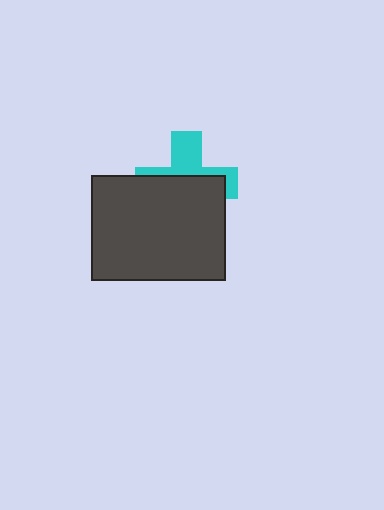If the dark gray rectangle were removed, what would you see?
You would see the complete cyan cross.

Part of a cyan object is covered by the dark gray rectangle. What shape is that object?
It is a cross.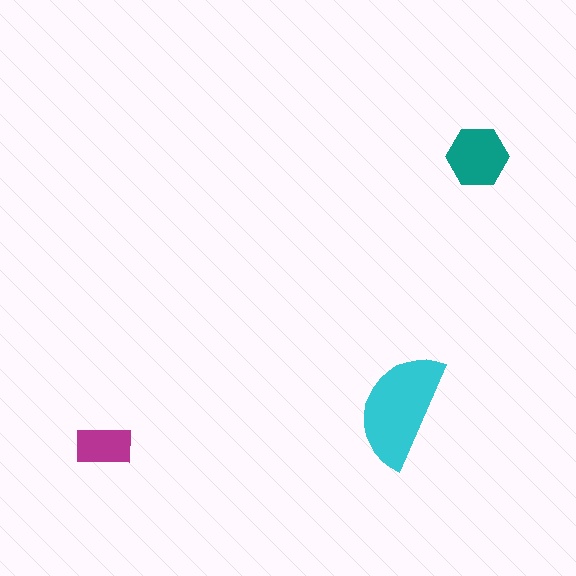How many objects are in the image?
There are 3 objects in the image.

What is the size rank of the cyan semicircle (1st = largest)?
1st.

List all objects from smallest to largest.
The magenta rectangle, the teal hexagon, the cyan semicircle.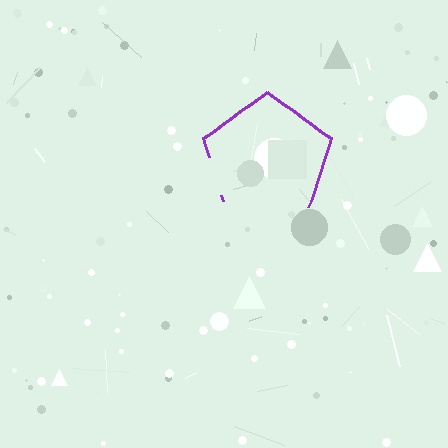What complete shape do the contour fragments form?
The contour fragments form a pentagon.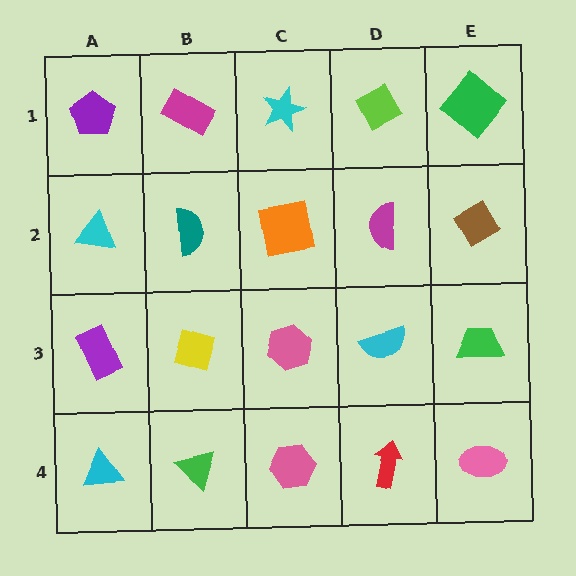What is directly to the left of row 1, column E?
A lime diamond.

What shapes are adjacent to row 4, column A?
A purple rectangle (row 3, column A), a green triangle (row 4, column B).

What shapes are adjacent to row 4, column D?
A cyan semicircle (row 3, column D), a pink hexagon (row 4, column C), a pink ellipse (row 4, column E).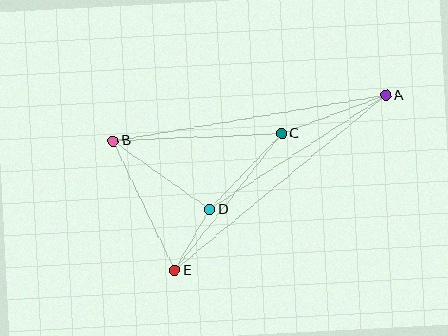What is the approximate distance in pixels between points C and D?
The distance between C and D is approximately 104 pixels.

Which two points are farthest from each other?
Points A and B are farthest from each other.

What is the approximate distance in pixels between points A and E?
The distance between A and E is approximately 274 pixels.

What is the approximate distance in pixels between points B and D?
The distance between B and D is approximately 118 pixels.